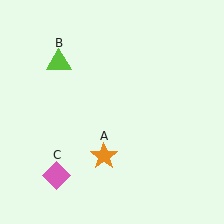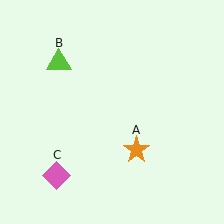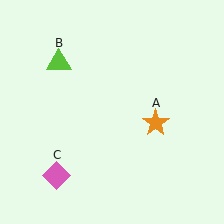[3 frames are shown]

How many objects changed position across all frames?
1 object changed position: orange star (object A).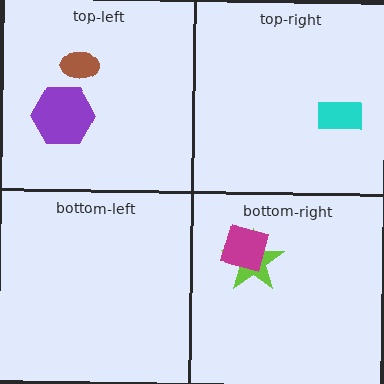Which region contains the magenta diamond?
The bottom-right region.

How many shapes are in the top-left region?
2.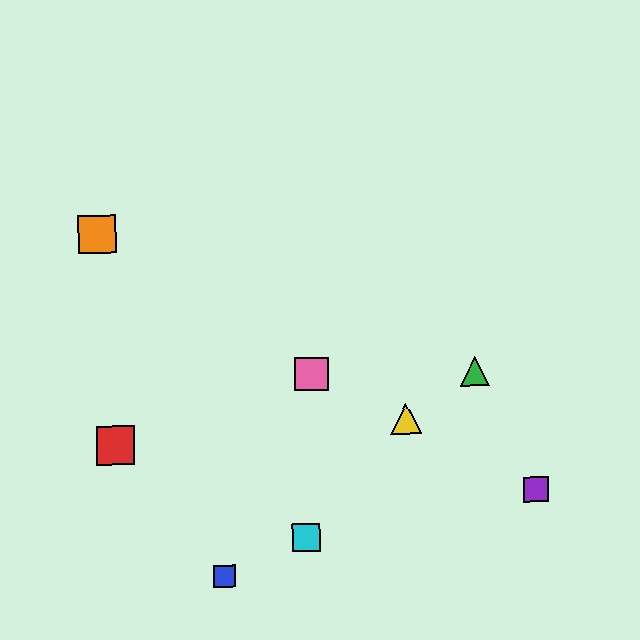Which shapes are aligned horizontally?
The green triangle, the pink square are aligned horizontally.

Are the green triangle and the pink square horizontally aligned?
Yes, both are at y≈371.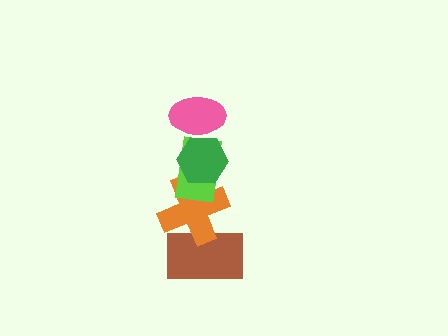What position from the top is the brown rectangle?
The brown rectangle is 5th from the top.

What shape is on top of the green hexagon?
The pink ellipse is on top of the green hexagon.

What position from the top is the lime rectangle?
The lime rectangle is 3rd from the top.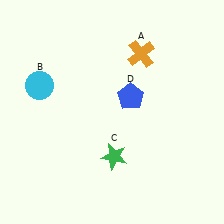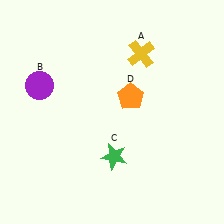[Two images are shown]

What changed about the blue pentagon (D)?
In Image 1, D is blue. In Image 2, it changed to orange.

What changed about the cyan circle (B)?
In Image 1, B is cyan. In Image 2, it changed to purple.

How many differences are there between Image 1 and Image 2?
There are 3 differences between the two images.